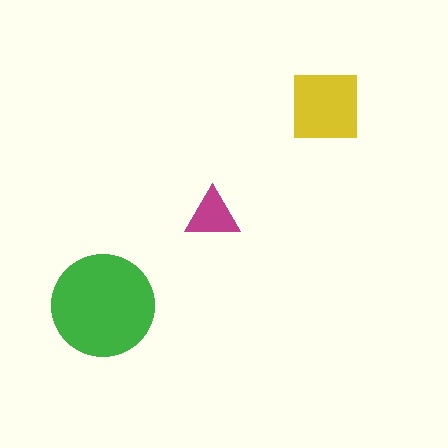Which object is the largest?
The green circle.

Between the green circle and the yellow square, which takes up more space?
The green circle.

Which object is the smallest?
The magenta triangle.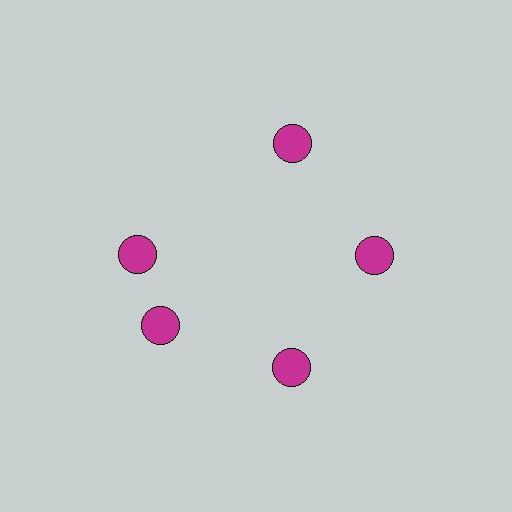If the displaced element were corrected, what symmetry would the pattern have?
It would have 5-fold rotational symmetry — the pattern would map onto itself every 72 degrees.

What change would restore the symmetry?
The symmetry would be restored by rotating it back into even spacing with its neighbors so that all 5 circles sit at equal angles and equal distance from the center.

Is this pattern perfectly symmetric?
No. The 5 magenta circles are arranged in a ring, but one element near the 10 o'clock position is rotated out of alignment along the ring, breaking the 5-fold rotational symmetry.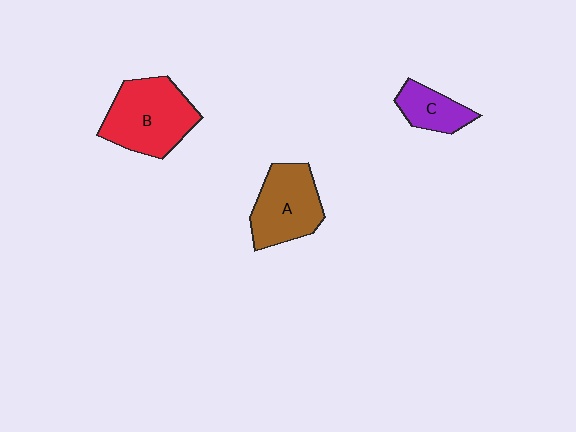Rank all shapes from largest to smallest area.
From largest to smallest: B (red), A (brown), C (purple).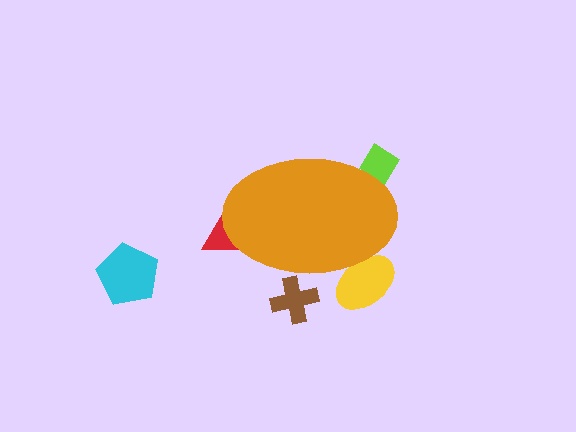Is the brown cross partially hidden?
Yes, the brown cross is partially hidden behind the orange ellipse.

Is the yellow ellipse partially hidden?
Yes, the yellow ellipse is partially hidden behind the orange ellipse.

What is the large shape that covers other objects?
An orange ellipse.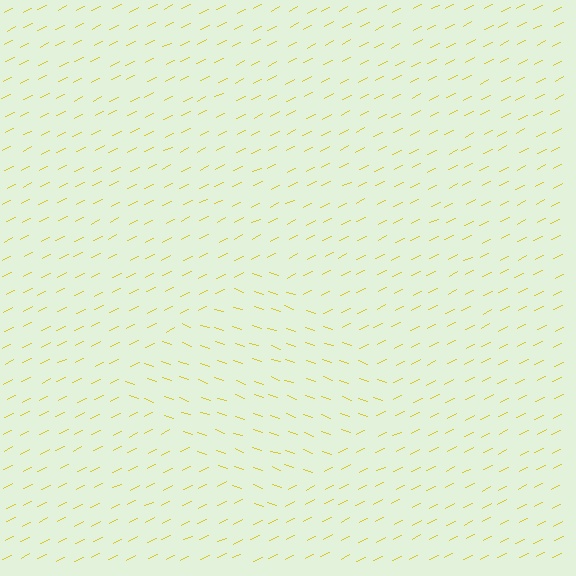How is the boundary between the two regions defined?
The boundary is defined purely by a change in line orientation (approximately 45 degrees difference). All lines are the same color and thickness.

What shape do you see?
I see a diamond.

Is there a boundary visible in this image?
Yes, there is a texture boundary formed by a change in line orientation.